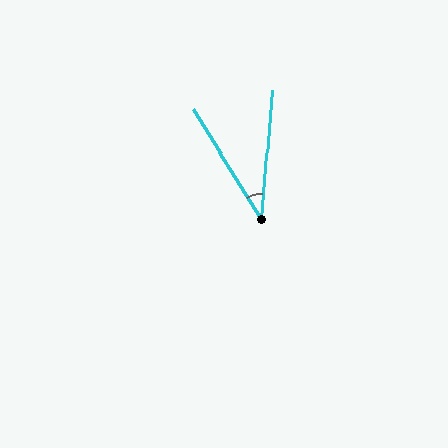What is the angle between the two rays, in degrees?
Approximately 37 degrees.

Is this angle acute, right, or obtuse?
It is acute.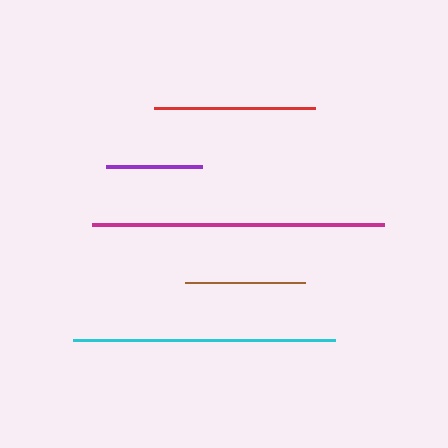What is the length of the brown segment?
The brown segment is approximately 120 pixels long.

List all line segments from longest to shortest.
From longest to shortest: magenta, cyan, red, brown, purple.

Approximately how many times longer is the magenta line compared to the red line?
The magenta line is approximately 1.8 times the length of the red line.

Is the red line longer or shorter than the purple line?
The red line is longer than the purple line.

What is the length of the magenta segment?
The magenta segment is approximately 292 pixels long.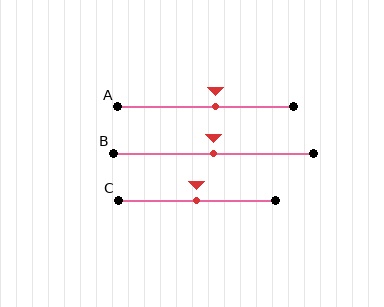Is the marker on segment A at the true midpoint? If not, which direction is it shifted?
No, the marker on segment A is shifted to the right by about 6% of the segment length.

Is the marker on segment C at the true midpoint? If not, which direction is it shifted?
Yes, the marker on segment C is at the true midpoint.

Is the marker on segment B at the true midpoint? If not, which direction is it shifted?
Yes, the marker on segment B is at the true midpoint.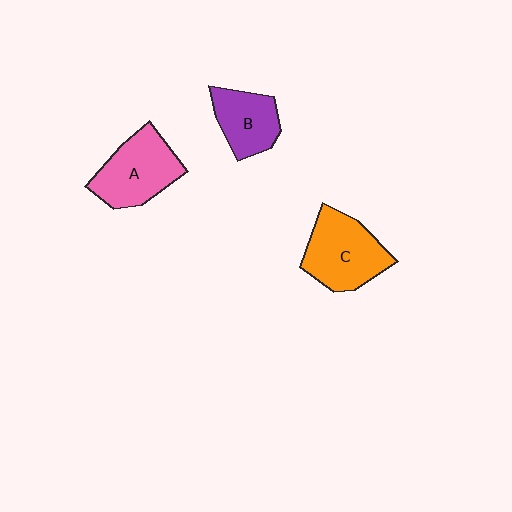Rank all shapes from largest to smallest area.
From largest to smallest: C (orange), A (pink), B (purple).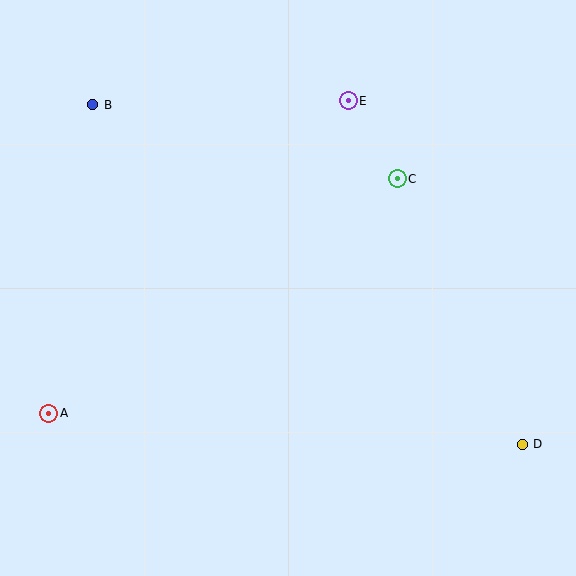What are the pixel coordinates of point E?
Point E is at (348, 101).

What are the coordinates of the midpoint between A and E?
The midpoint between A and E is at (199, 257).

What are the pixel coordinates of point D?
Point D is at (522, 444).